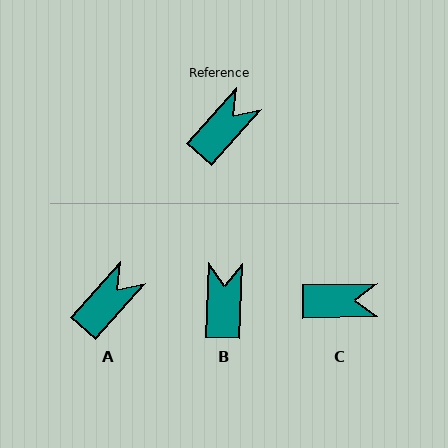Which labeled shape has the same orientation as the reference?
A.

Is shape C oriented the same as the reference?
No, it is off by about 48 degrees.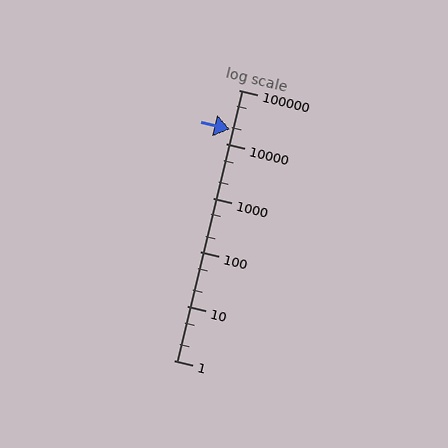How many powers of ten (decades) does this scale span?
The scale spans 5 decades, from 1 to 100000.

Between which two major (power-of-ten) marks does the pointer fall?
The pointer is between 10000 and 100000.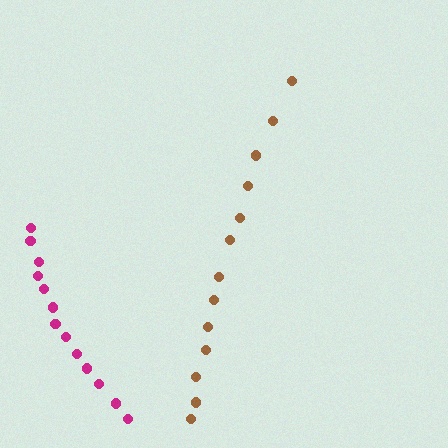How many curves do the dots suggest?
There are 2 distinct paths.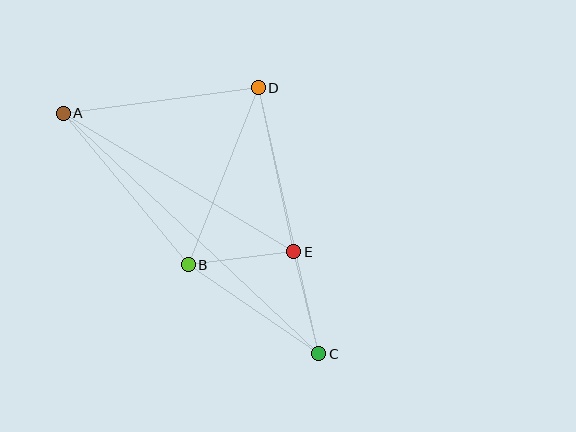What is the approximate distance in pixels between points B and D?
The distance between B and D is approximately 190 pixels.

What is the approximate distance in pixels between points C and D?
The distance between C and D is approximately 273 pixels.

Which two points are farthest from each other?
Points A and C are farthest from each other.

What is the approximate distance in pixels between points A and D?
The distance between A and D is approximately 197 pixels.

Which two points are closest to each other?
Points C and E are closest to each other.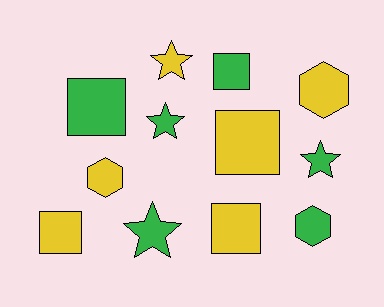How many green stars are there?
There are 3 green stars.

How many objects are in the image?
There are 12 objects.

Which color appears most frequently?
Green, with 6 objects.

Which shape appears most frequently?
Square, with 5 objects.